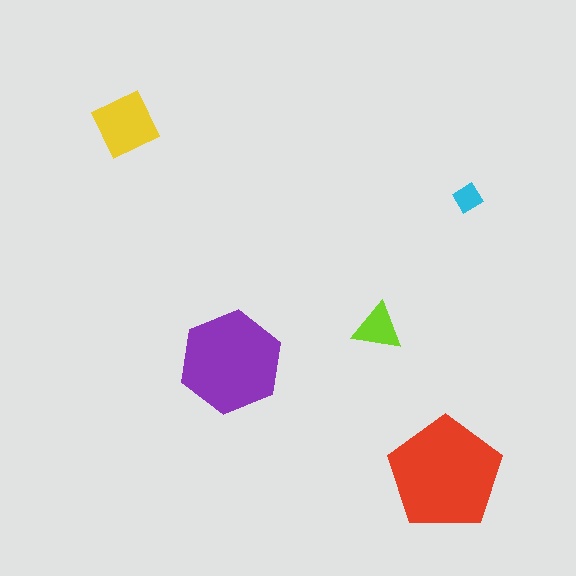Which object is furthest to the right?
The cyan diamond is rightmost.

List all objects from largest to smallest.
The red pentagon, the purple hexagon, the yellow square, the lime triangle, the cyan diamond.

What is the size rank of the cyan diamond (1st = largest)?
5th.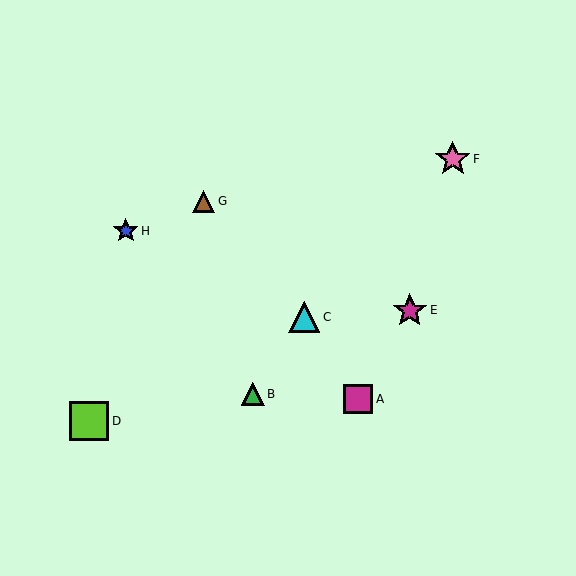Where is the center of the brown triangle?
The center of the brown triangle is at (204, 201).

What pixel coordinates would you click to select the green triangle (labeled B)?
Click at (253, 394) to select the green triangle B.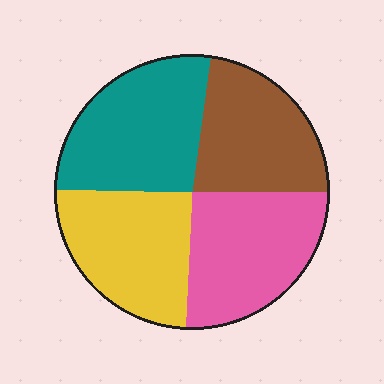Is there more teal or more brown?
Teal.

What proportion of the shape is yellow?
Yellow takes up about one quarter (1/4) of the shape.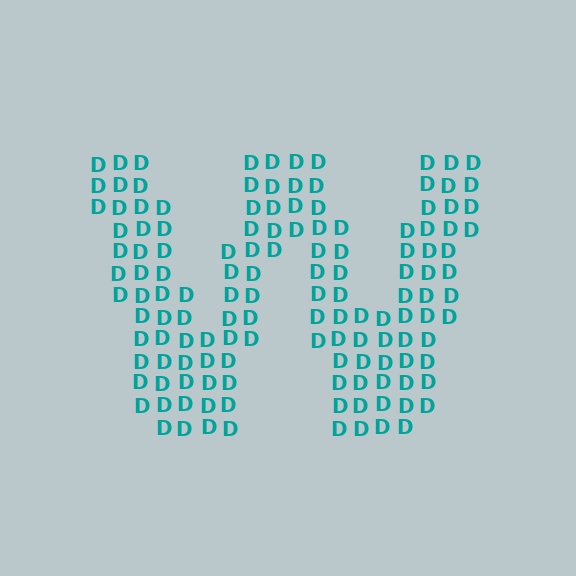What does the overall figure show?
The overall figure shows the letter W.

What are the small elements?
The small elements are letter D's.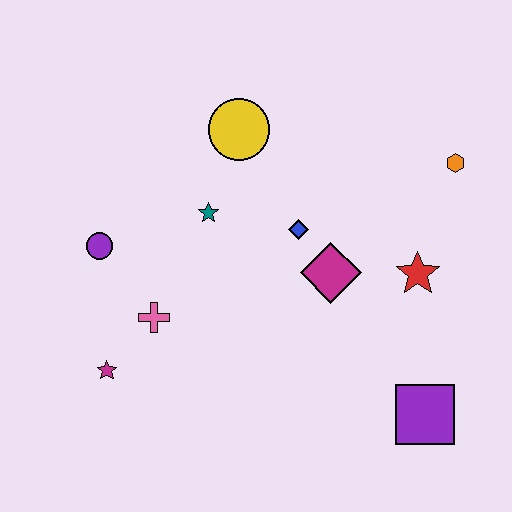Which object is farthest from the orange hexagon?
The magenta star is farthest from the orange hexagon.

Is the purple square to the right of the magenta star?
Yes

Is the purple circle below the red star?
No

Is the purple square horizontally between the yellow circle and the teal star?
No